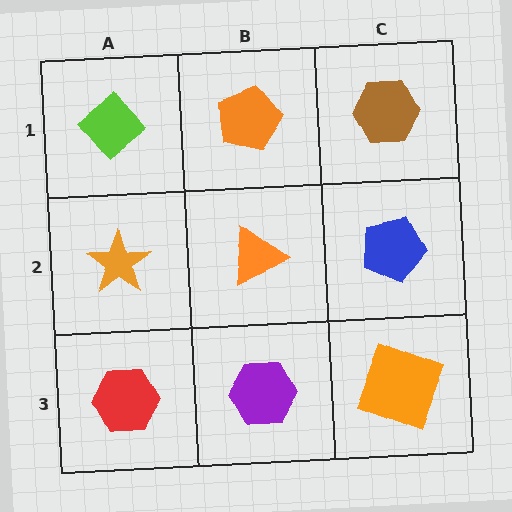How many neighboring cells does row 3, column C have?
2.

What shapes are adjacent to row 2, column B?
An orange pentagon (row 1, column B), a purple hexagon (row 3, column B), an orange star (row 2, column A), a blue pentagon (row 2, column C).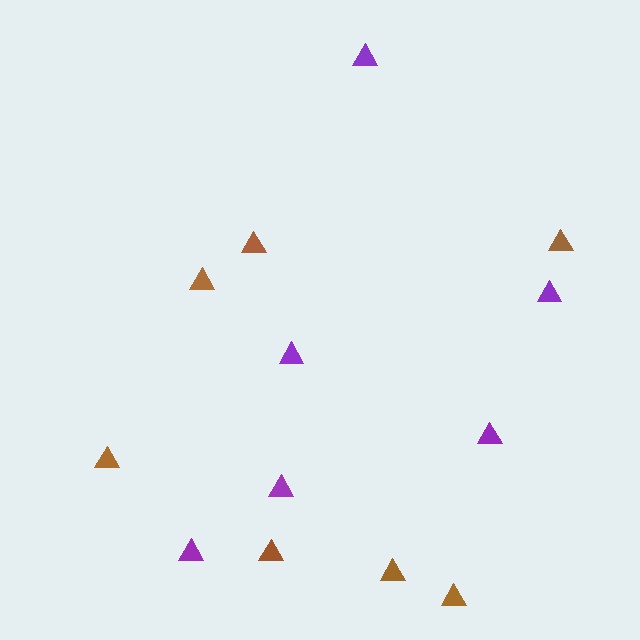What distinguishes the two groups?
There are 2 groups: one group of brown triangles (7) and one group of purple triangles (6).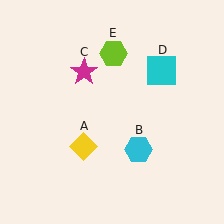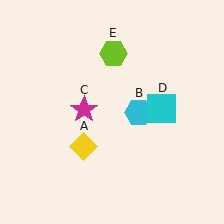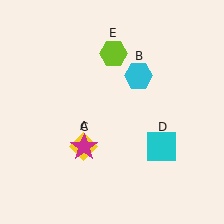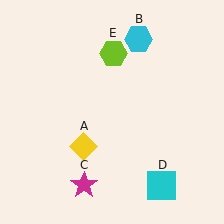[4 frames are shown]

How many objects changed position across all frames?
3 objects changed position: cyan hexagon (object B), magenta star (object C), cyan square (object D).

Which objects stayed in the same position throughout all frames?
Yellow diamond (object A) and lime hexagon (object E) remained stationary.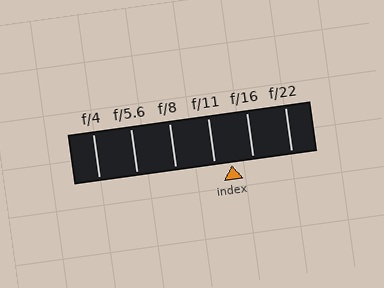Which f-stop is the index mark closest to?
The index mark is closest to f/11.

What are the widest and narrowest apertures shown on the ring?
The widest aperture shown is f/4 and the narrowest is f/22.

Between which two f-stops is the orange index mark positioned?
The index mark is between f/11 and f/16.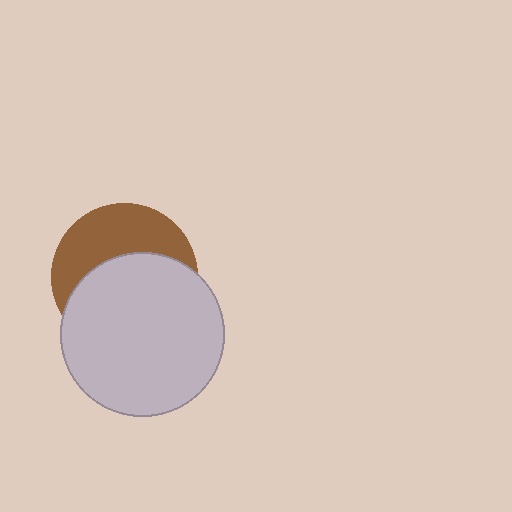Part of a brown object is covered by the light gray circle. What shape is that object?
It is a circle.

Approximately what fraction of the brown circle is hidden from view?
Roughly 58% of the brown circle is hidden behind the light gray circle.